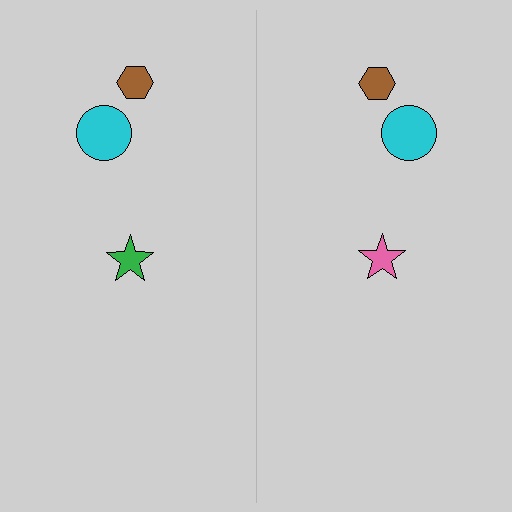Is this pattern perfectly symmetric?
No, the pattern is not perfectly symmetric. The pink star on the right side breaks the symmetry — its mirror counterpart is green.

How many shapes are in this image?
There are 6 shapes in this image.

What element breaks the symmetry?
The pink star on the right side breaks the symmetry — its mirror counterpart is green.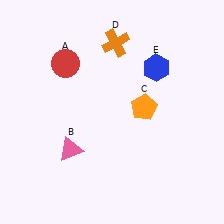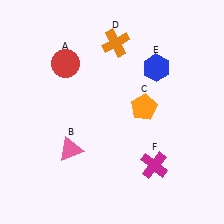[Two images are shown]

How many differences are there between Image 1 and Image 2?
There is 1 difference between the two images.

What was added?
A magenta cross (F) was added in Image 2.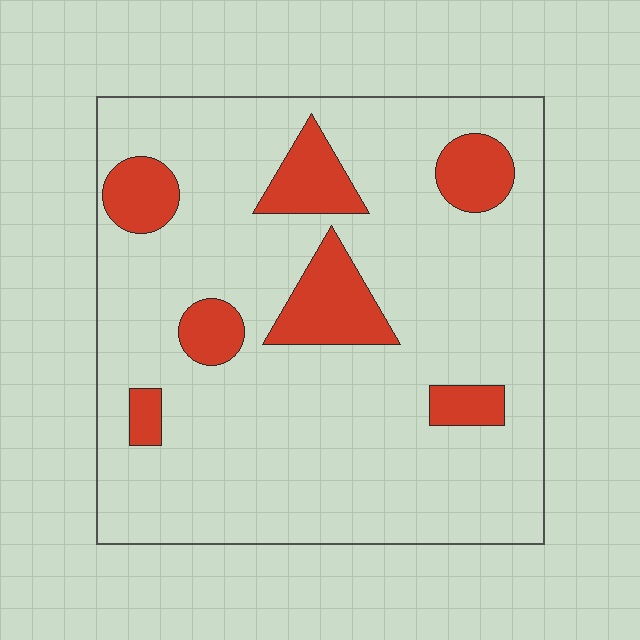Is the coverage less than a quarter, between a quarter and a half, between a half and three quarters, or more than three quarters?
Less than a quarter.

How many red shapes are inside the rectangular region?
7.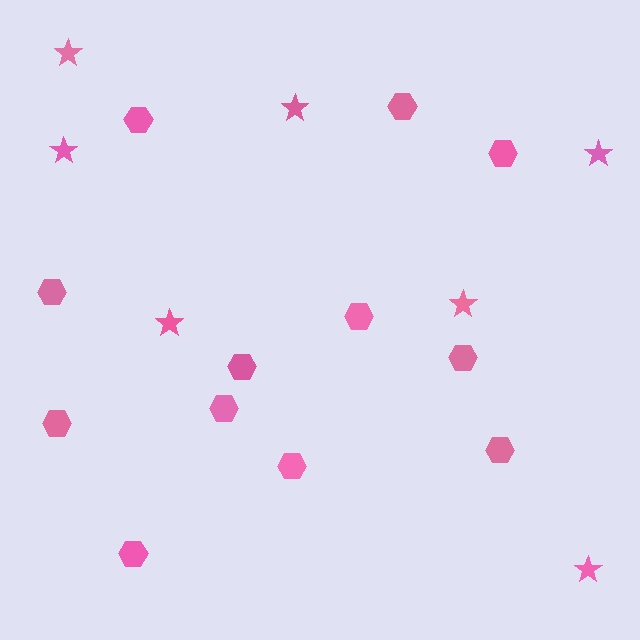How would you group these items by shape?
There are 2 groups: one group of stars (7) and one group of hexagons (12).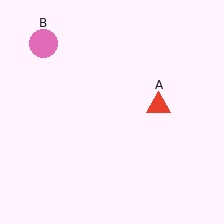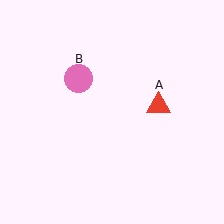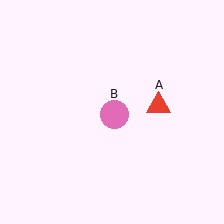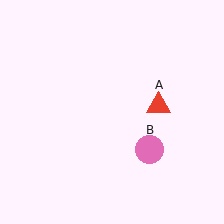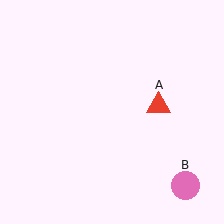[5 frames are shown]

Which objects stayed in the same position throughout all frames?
Red triangle (object A) remained stationary.